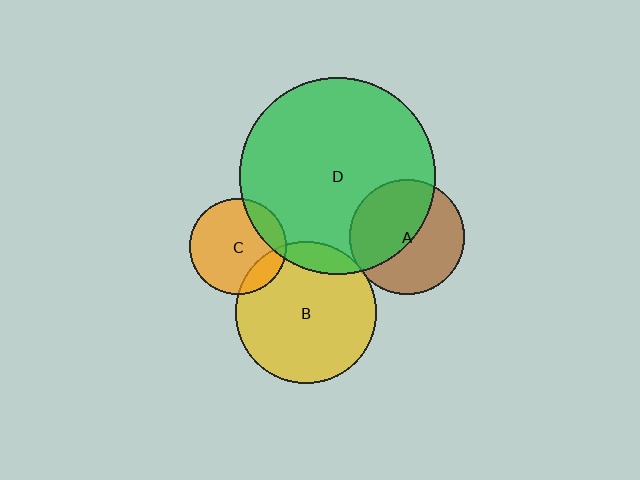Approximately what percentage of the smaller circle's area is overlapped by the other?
Approximately 15%.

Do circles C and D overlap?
Yes.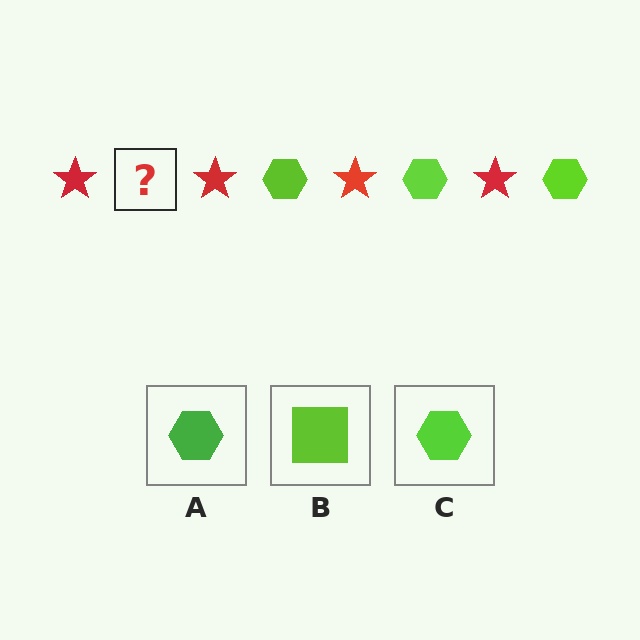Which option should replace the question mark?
Option C.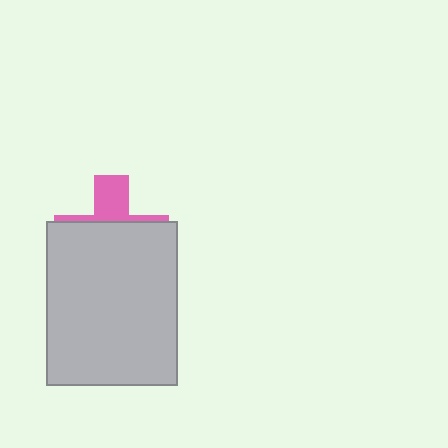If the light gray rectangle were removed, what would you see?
You would see the complete pink cross.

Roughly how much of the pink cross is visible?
A small part of it is visible (roughly 31%).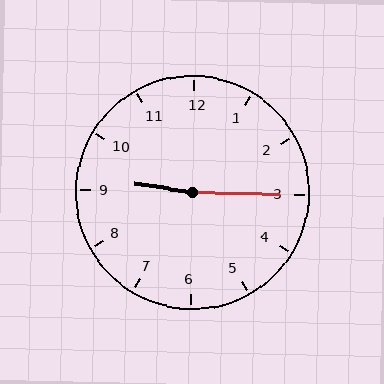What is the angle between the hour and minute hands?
Approximately 172 degrees.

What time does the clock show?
9:15.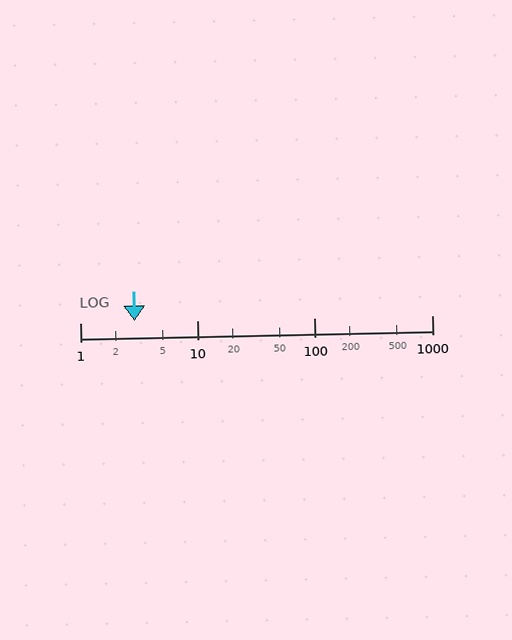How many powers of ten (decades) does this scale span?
The scale spans 3 decades, from 1 to 1000.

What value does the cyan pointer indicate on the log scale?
The pointer indicates approximately 2.9.